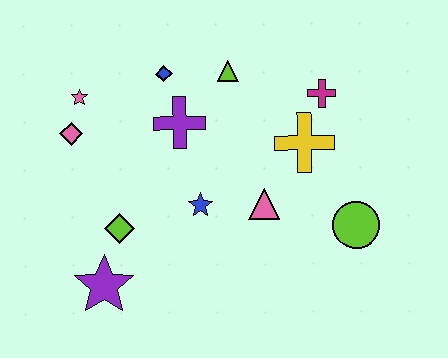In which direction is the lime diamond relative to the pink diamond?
The lime diamond is below the pink diamond.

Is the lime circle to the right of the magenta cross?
Yes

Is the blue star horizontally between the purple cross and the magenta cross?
Yes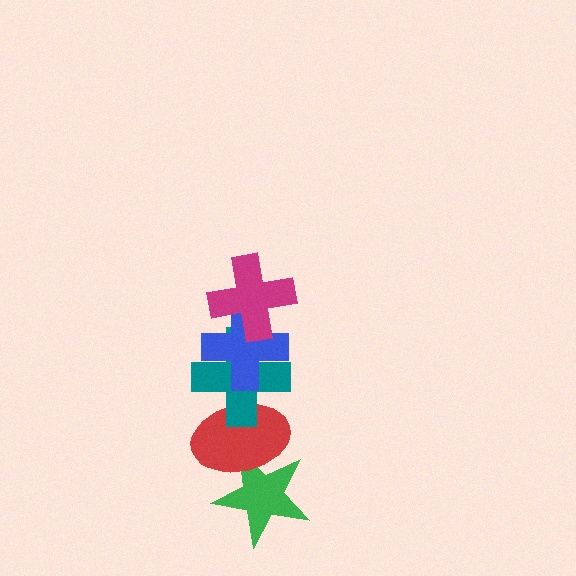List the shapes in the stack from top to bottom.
From top to bottom: the magenta cross, the blue cross, the teal cross, the red ellipse, the green star.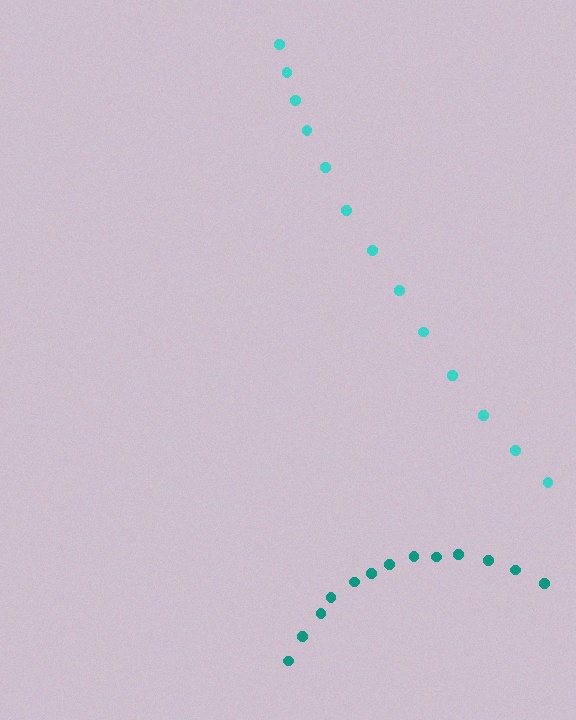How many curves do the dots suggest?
There are 2 distinct paths.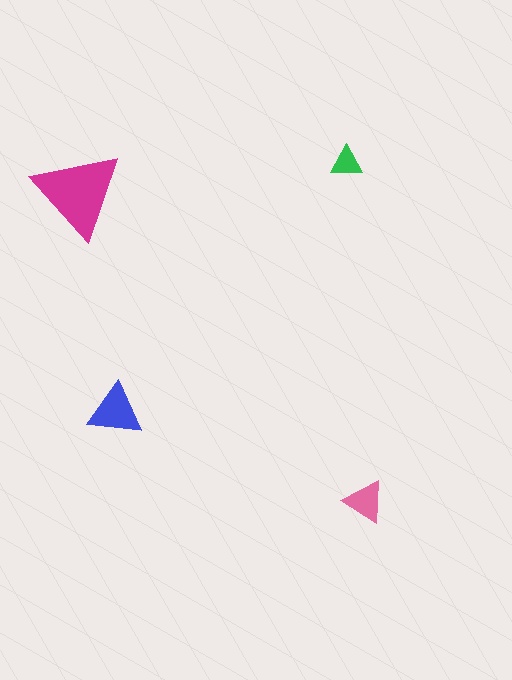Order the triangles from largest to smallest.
the magenta one, the blue one, the pink one, the green one.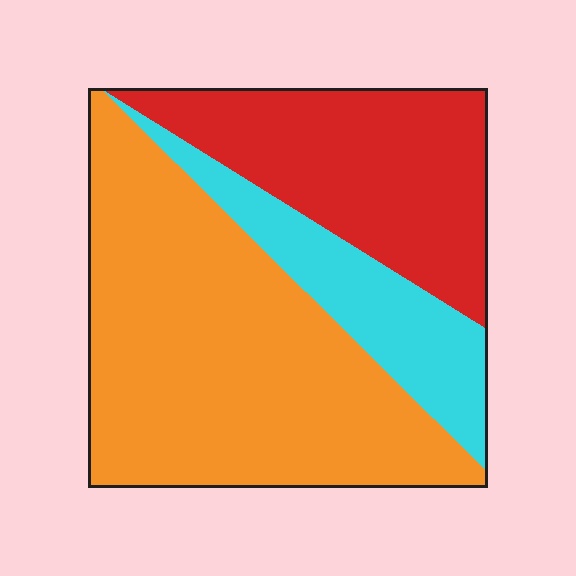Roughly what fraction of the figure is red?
Red covers roughly 30% of the figure.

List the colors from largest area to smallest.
From largest to smallest: orange, red, cyan.